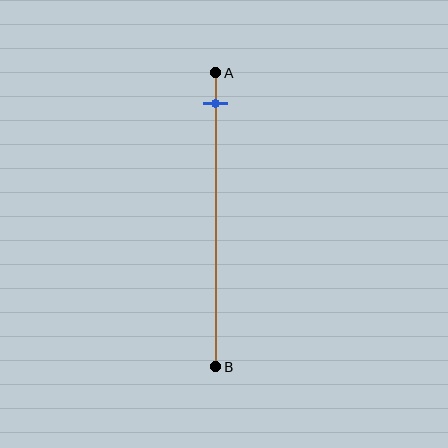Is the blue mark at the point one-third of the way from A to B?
No, the mark is at about 10% from A, not at the 33% one-third point.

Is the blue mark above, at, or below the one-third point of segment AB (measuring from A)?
The blue mark is above the one-third point of segment AB.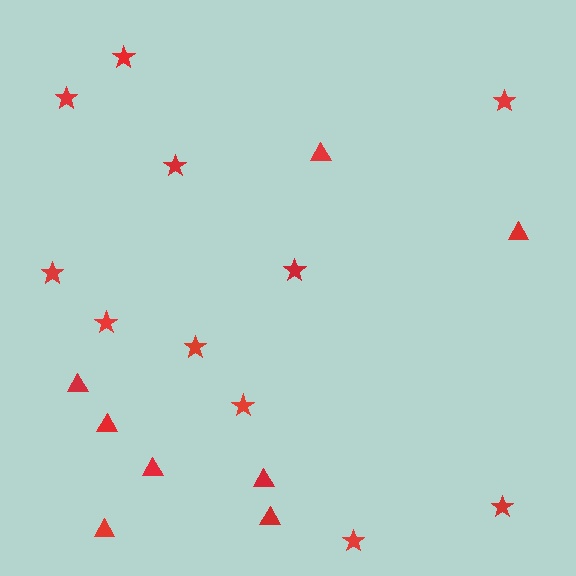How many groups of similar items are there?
There are 2 groups: one group of stars (11) and one group of triangles (8).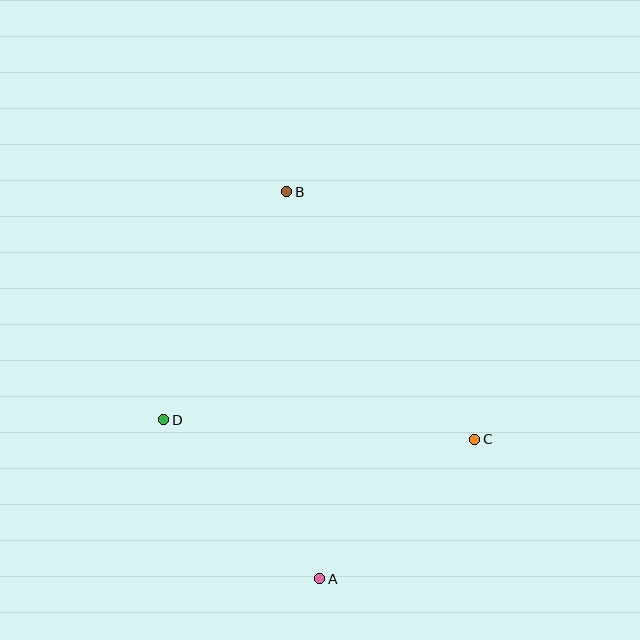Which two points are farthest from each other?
Points A and B are farthest from each other.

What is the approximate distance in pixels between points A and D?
The distance between A and D is approximately 223 pixels.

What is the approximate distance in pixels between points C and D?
The distance between C and D is approximately 312 pixels.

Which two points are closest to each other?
Points A and C are closest to each other.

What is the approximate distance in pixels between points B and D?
The distance between B and D is approximately 259 pixels.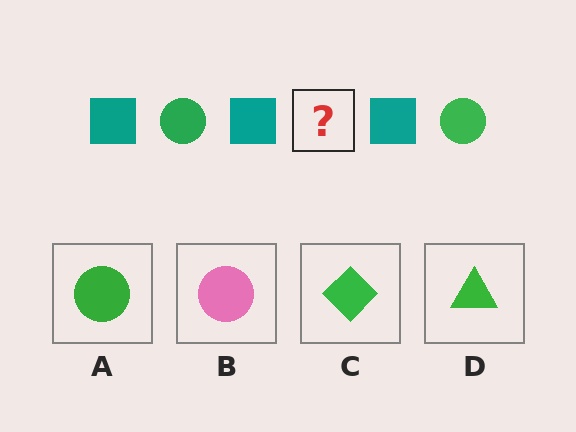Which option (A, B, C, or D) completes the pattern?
A.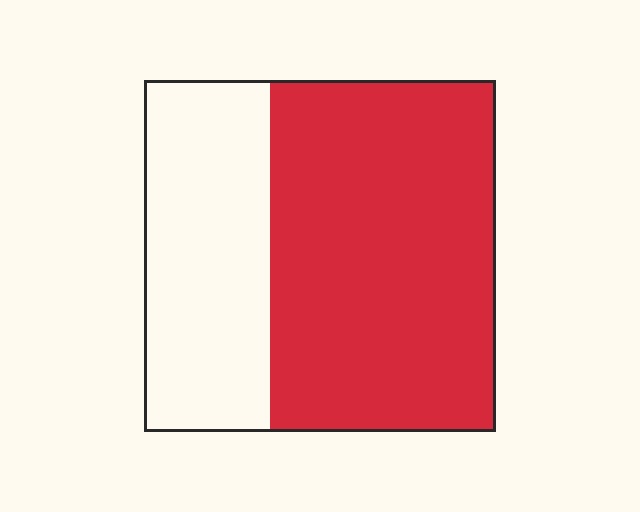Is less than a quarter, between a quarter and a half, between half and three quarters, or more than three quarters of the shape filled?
Between half and three quarters.